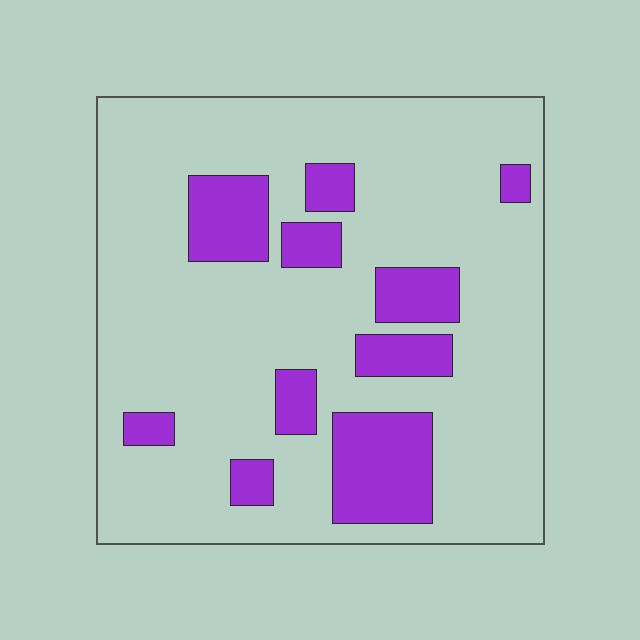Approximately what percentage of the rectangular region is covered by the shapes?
Approximately 20%.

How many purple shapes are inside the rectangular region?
10.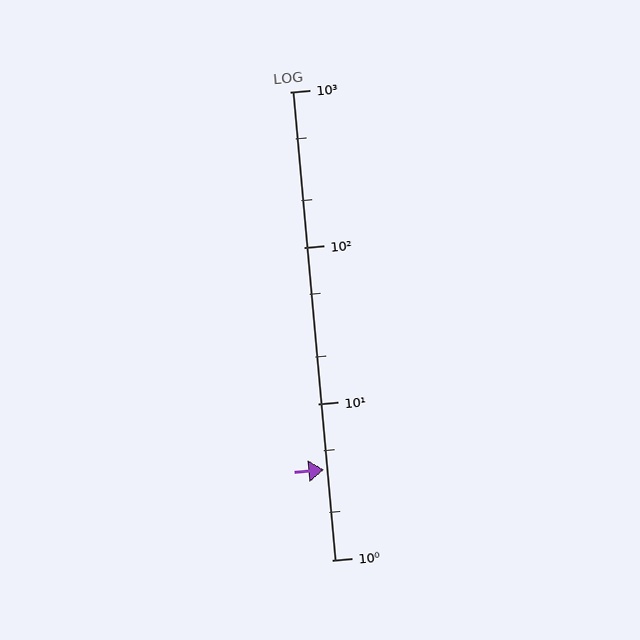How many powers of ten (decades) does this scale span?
The scale spans 3 decades, from 1 to 1000.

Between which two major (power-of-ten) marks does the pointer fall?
The pointer is between 1 and 10.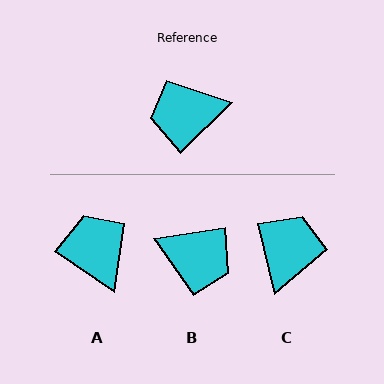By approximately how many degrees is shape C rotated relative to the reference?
Approximately 121 degrees clockwise.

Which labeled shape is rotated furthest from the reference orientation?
B, about 144 degrees away.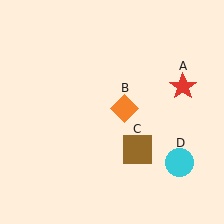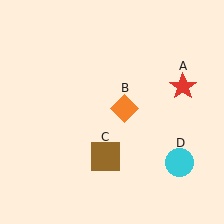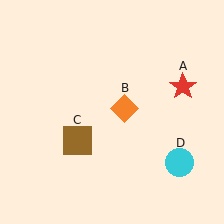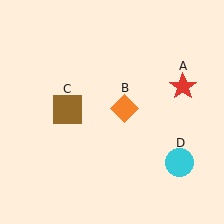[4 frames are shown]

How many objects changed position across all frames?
1 object changed position: brown square (object C).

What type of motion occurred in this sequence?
The brown square (object C) rotated clockwise around the center of the scene.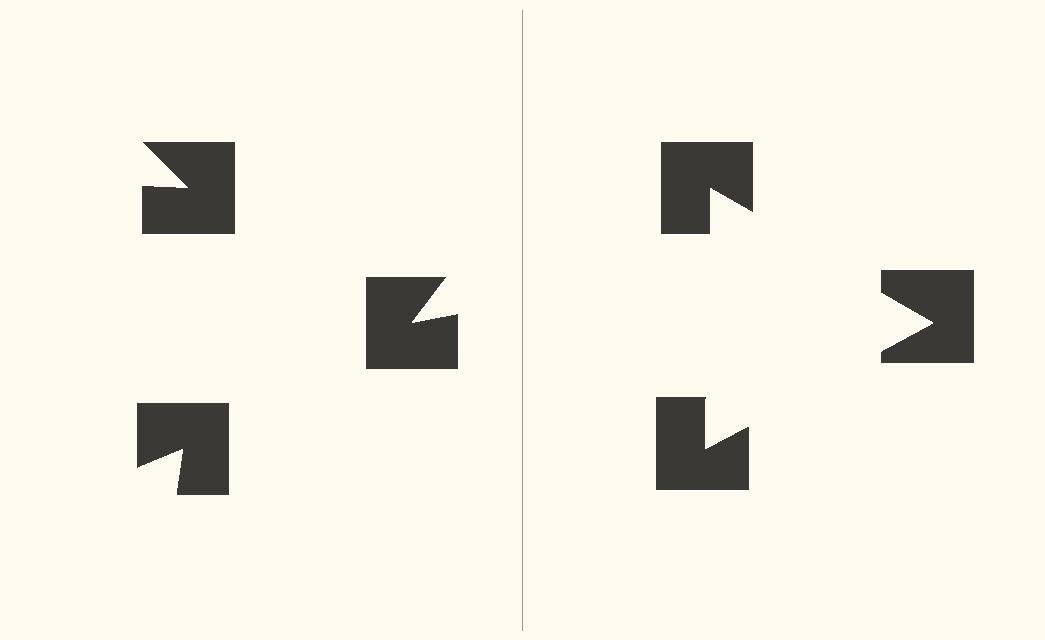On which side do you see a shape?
An illusory triangle appears on the right side. On the left side the wedge cuts are rotated, so no coherent shape forms.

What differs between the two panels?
The notched squares are positioned identically on both sides; only the wedge orientations differ. On the right they align to a triangle; on the left they are misaligned.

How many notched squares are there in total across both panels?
6 — 3 on each side.